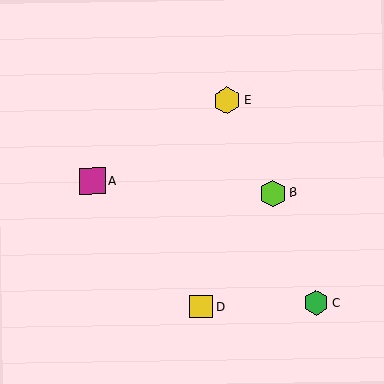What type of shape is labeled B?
Shape B is a lime hexagon.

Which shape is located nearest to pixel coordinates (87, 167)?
The magenta square (labeled A) at (92, 181) is nearest to that location.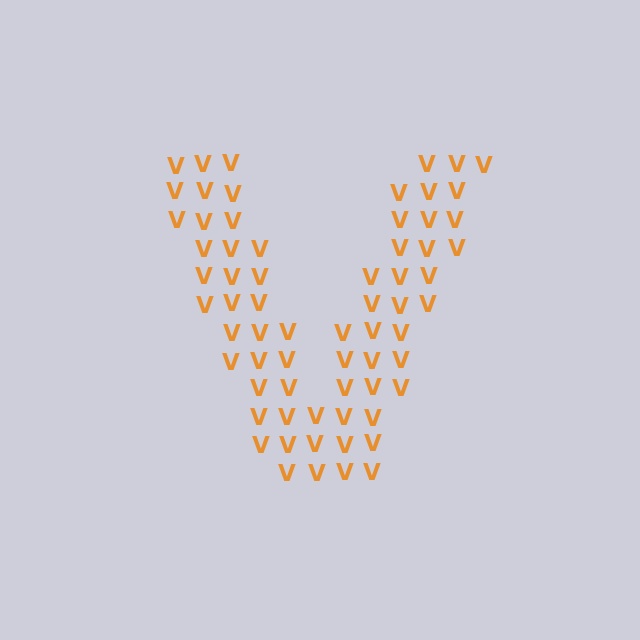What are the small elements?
The small elements are letter V's.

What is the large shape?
The large shape is the letter V.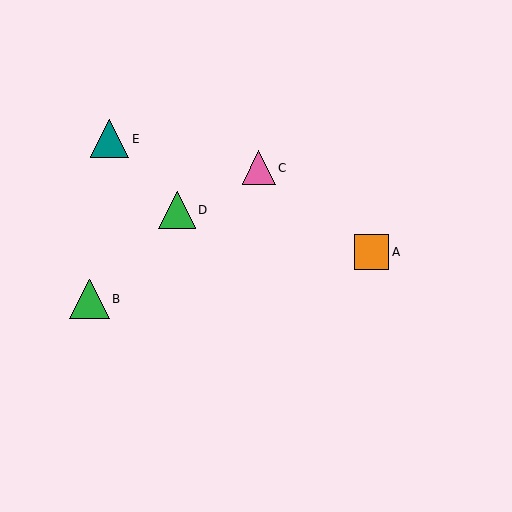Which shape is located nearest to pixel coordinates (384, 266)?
The orange square (labeled A) at (372, 252) is nearest to that location.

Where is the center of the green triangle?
The center of the green triangle is at (177, 210).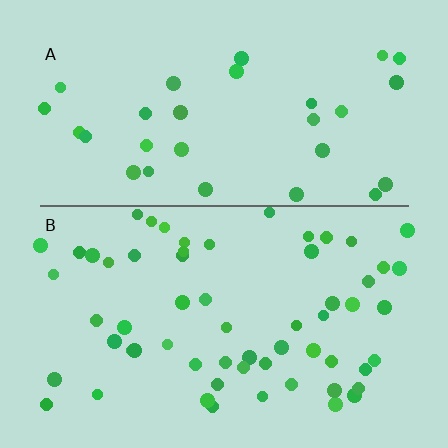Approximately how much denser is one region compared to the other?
Approximately 2.0× — region B over region A.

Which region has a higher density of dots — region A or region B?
B (the bottom).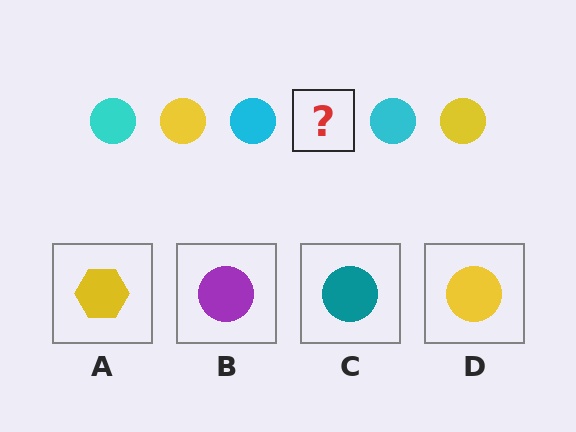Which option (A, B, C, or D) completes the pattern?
D.